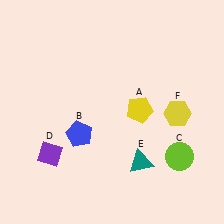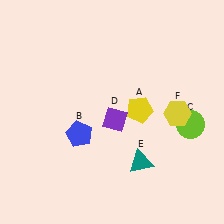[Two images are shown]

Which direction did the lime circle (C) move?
The lime circle (C) moved up.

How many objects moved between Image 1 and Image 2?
2 objects moved between the two images.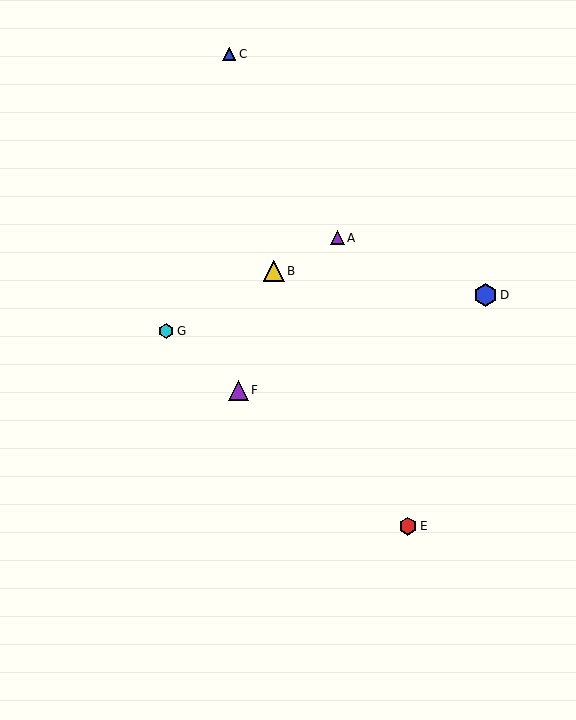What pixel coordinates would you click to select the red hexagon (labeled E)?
Click at (408, 526) to select the red hexagon E.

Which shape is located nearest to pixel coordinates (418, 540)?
The red hexagon (labeled E) at (408, 526) is nearest to that location.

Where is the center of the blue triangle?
The center of the blue triangle is at (229, 54).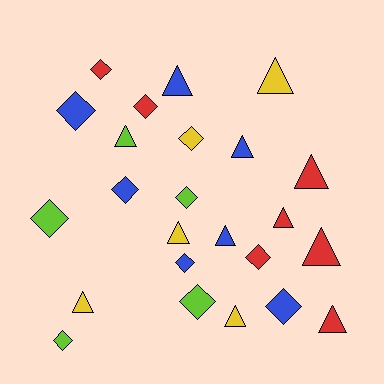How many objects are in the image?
There are 24 objects.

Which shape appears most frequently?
Diamond, with 12 objects.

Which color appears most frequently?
Red, with 7 objects.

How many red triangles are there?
There are 4 red triangles.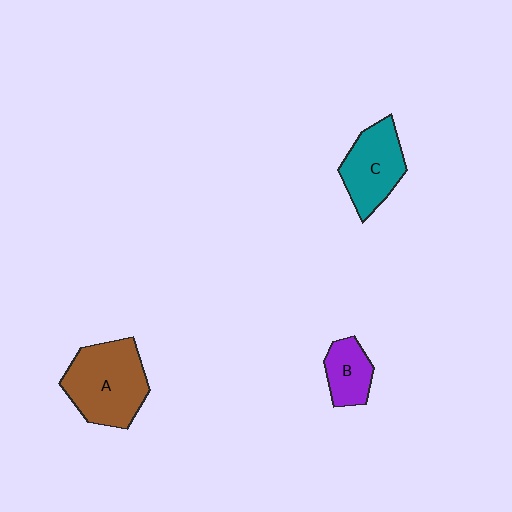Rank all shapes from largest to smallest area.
From largest to smallest: A (brown), C (teal), B (purple).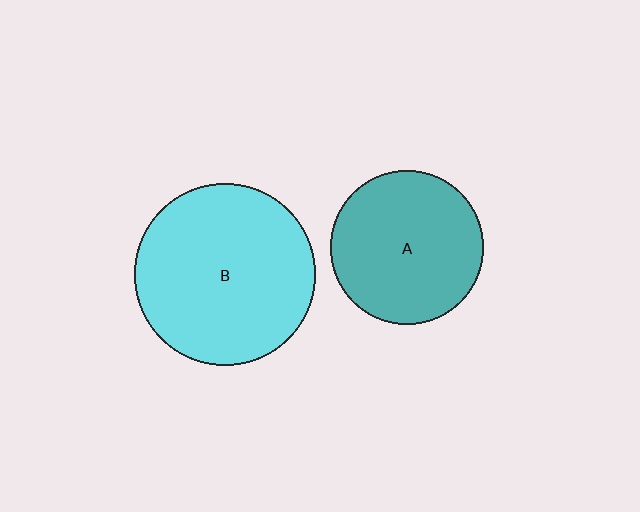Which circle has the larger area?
Circle B (cyan).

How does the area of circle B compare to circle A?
Approximately 1.4 times.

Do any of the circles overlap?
No, none of the circles overlap.